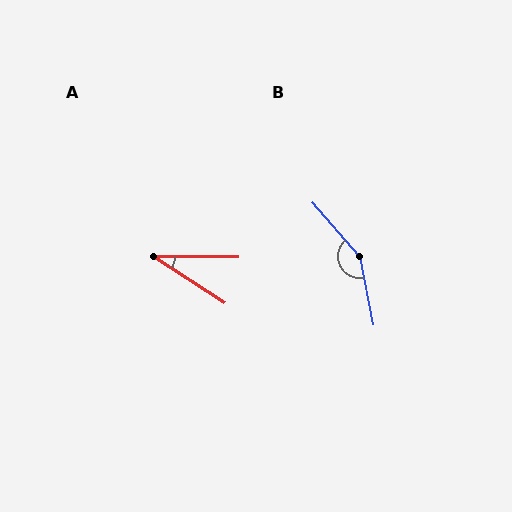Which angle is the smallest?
A, at approximately 32 degrees.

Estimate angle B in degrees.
Approximately 150 degrees.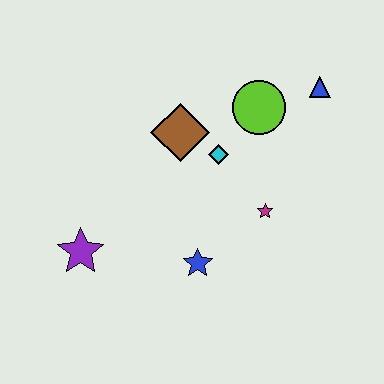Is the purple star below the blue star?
No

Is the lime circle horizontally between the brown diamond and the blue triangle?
Yes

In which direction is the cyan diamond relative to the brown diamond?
The cyan diamond is to the right of the brown diamond.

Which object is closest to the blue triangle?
The lime circle is closest to the blue triangle.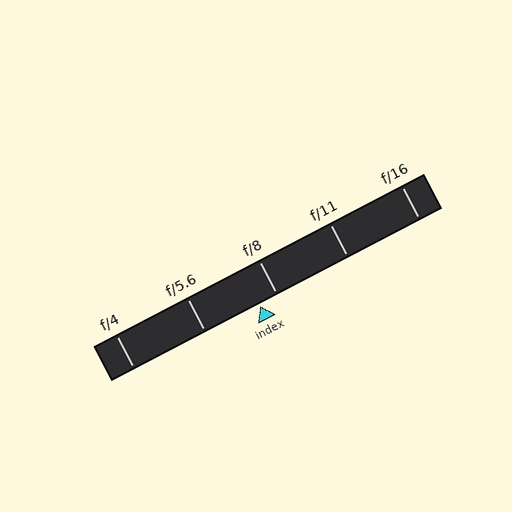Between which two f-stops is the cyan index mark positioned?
The index mark is between f/5.6 and f/8.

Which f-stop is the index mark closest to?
The index mark is closest to f/8.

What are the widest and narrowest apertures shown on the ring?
The widest aperture shown is f/4 and the narrowest is f/16.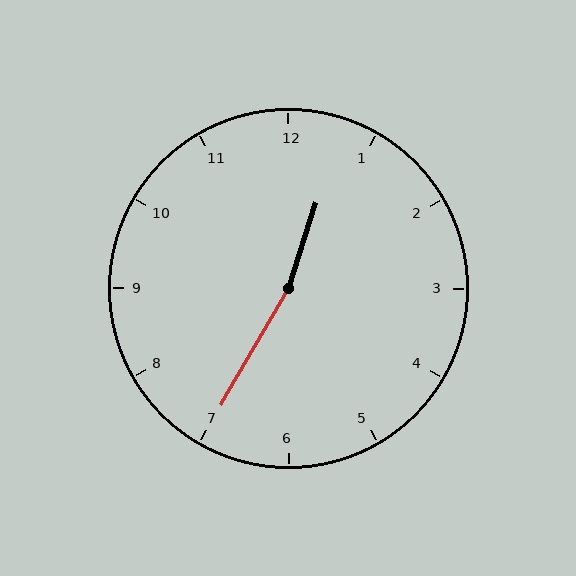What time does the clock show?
12:35.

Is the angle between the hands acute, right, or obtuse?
It is obtuse.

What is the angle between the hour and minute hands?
Approximately 168 degrees.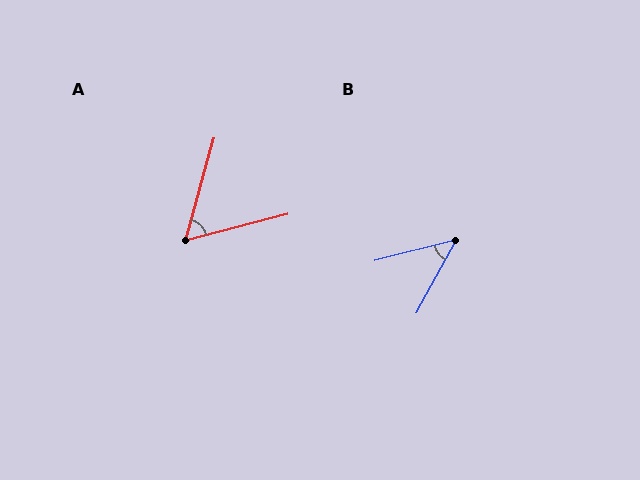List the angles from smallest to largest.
B (47°), A (60°).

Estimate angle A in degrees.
Approximately 60 degrees.